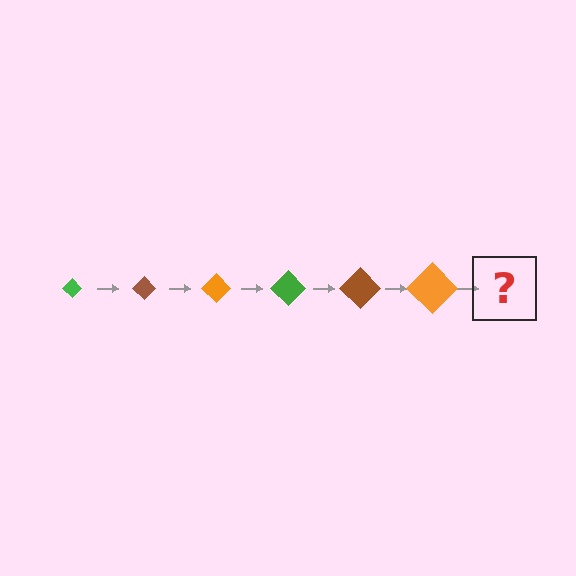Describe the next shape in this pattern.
It should be a green diamond, larger than the previous one.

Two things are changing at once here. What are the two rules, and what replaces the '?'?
The two rules are that the diamond grows larger each step and the color cycles through green, brown, and orange. The '?' should be a green diamond, larger than the previous one.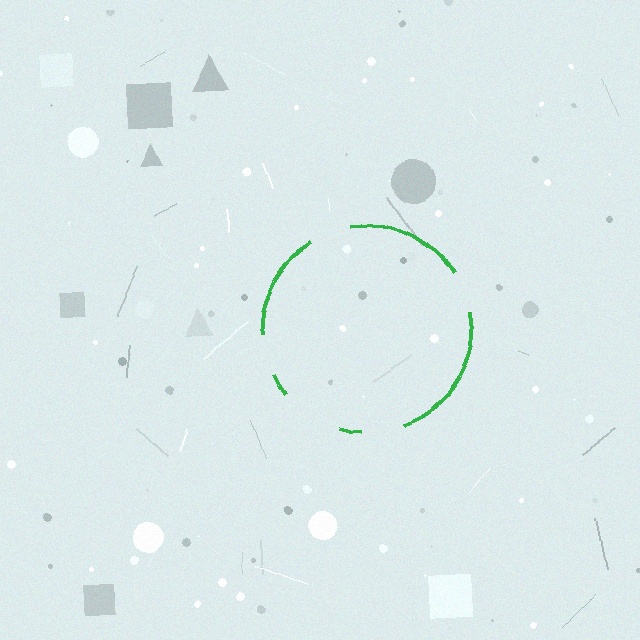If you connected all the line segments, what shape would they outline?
They would outline a circle.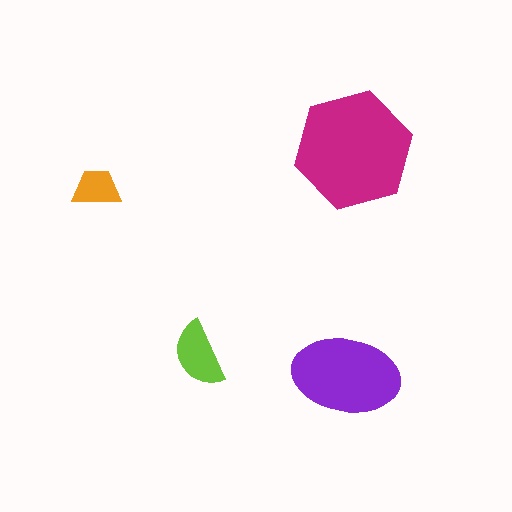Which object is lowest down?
The purple ellipse is bottommost.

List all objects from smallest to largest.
The orange trapezoid, the lime semicircle, the purple ellipse, the magenta hexagon.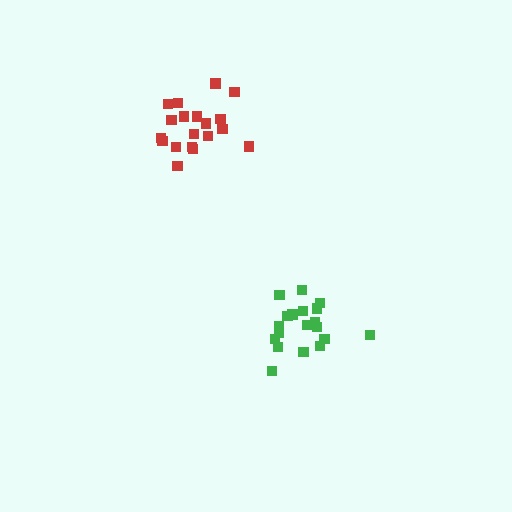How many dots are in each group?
Group 1: 19 dots, Group 2: 19 dots (38 total).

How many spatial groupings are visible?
There are 2 spatial groupings.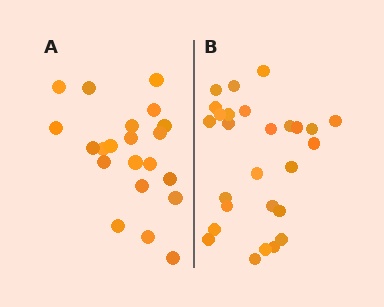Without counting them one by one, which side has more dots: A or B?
Region B (the right region) has more dots.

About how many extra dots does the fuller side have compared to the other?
Region B has about 6 more dots than region A.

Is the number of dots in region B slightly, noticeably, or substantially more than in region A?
Region B has noticeably more, but not dramatically so. The ratio is roughly 1.3 to 1.